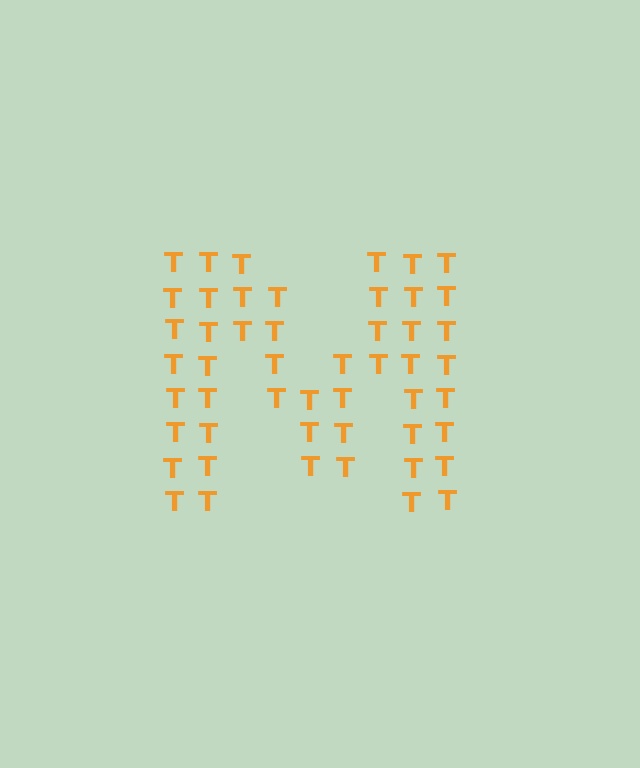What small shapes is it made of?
It is made of small letter T's.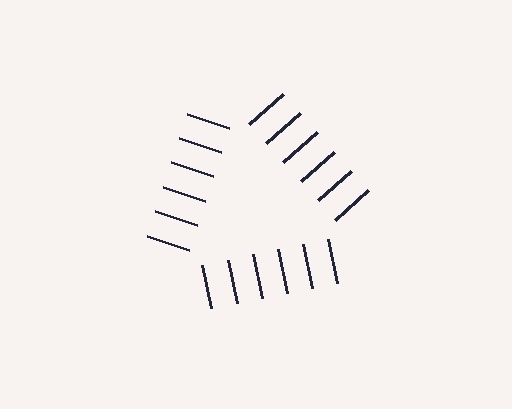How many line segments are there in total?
18 — 6 along each of the 3 edges.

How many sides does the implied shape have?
3 sides — the line-ends trace a triangle.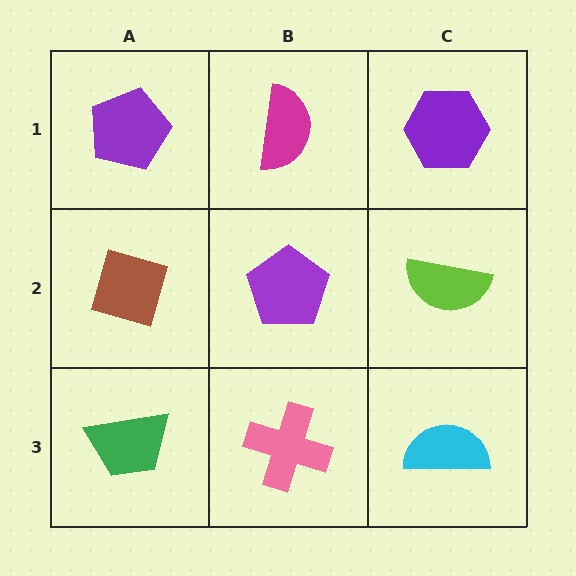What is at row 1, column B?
A magenta semicircle.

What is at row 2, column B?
A purple pentagon.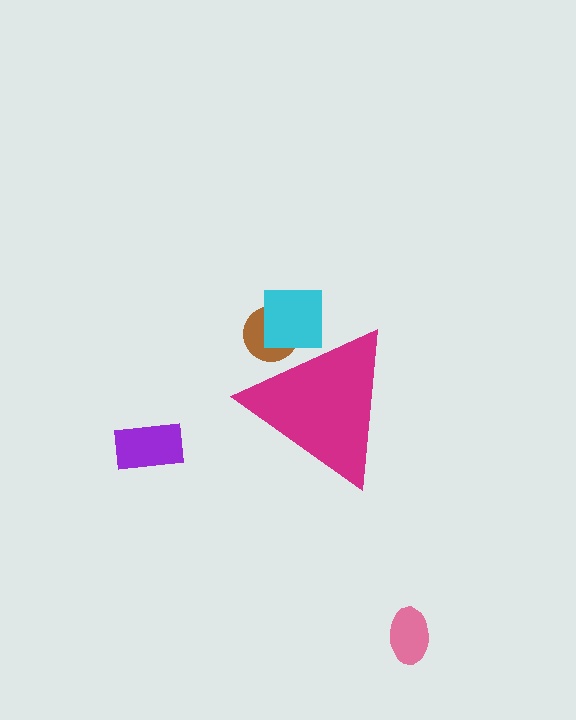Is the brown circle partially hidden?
Yes, the brown circle is partially hidden behind the magenta triangle.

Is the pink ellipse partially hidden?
No, the pink ellipse is fully visible.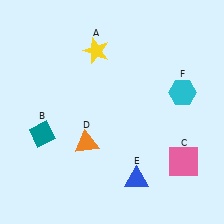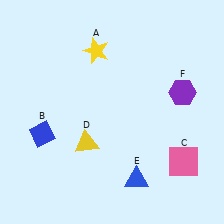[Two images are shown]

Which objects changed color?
B changed from teal to blue. D changed from orange to yellow. F changed from cyan to purple.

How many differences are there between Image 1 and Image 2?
There are 3 differences between the two images.